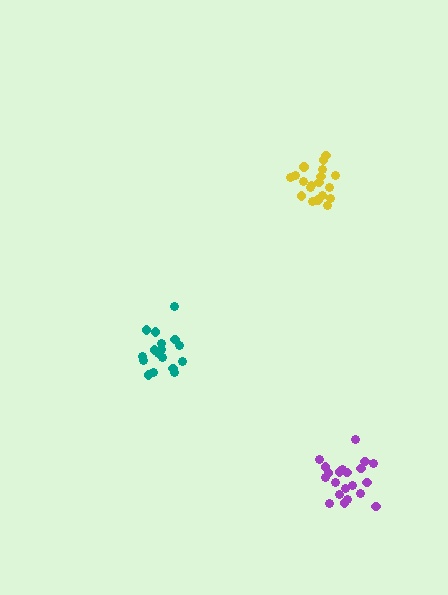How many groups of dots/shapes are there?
There are 3 groups.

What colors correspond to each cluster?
The clusters are colored: purple, yellow, teal.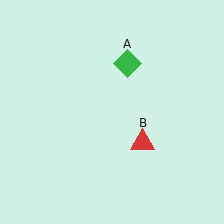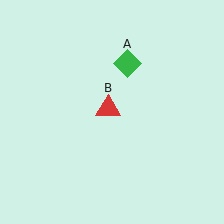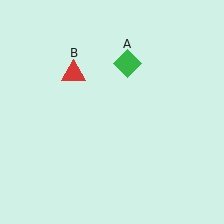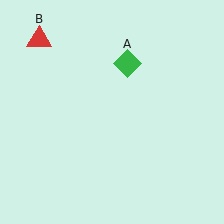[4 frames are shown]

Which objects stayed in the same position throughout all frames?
Green diamond (object A) remained stationary.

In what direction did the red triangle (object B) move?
The red triangle (object B) moved up and to the left.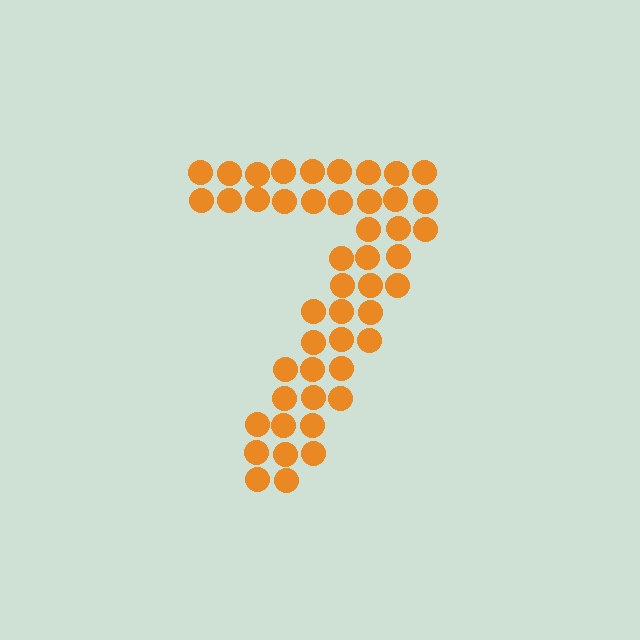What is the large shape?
The large shape is the digit 7.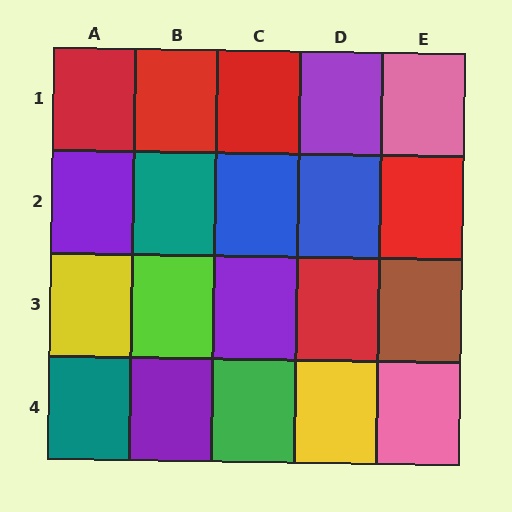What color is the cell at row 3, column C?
Purple.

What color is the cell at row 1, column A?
Red.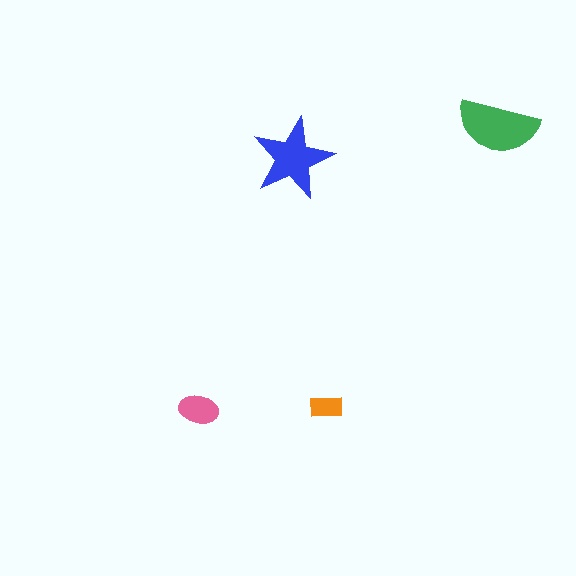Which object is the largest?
The green semicircle.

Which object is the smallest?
The orange rectangle.